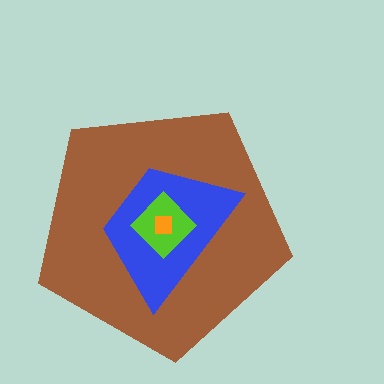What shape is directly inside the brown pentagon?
The blue trapezoid.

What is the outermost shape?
The brown pentagon.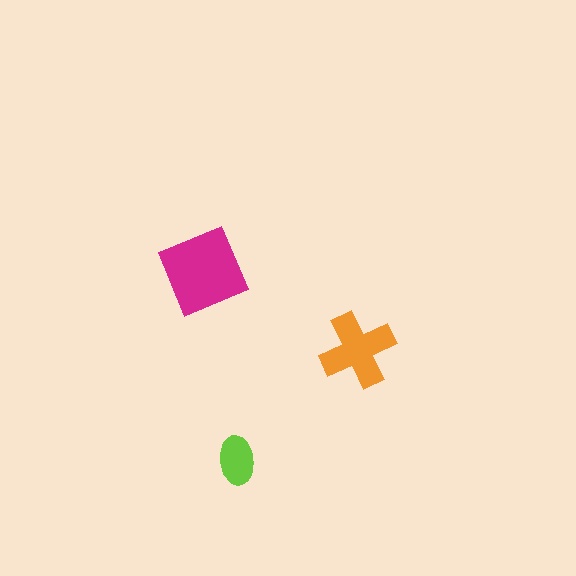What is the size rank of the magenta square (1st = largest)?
1st.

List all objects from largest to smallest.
The magenta square, the orange cross, the lime ellipse.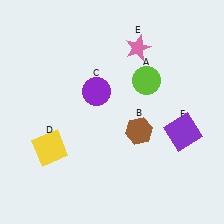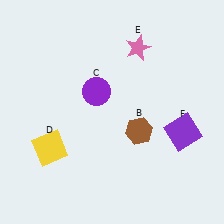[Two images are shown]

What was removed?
The lime circle (A) was removed in Image 2.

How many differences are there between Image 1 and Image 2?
There is 1 difference between the two images.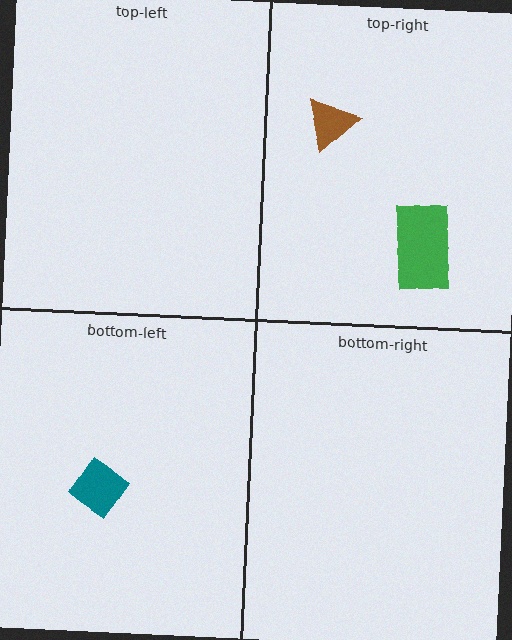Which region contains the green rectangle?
The top-right region.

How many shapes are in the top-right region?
2.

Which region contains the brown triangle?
The top-right region.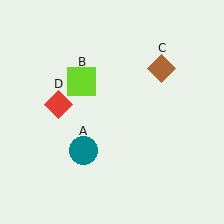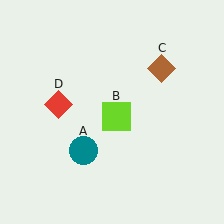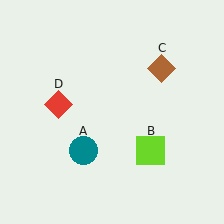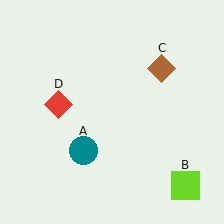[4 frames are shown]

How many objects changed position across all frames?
1 object changed position: lime square (object B).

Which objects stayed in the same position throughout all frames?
Teal circle (object A) and brown diamond (object C) and red diamond (object D) remained stationary.